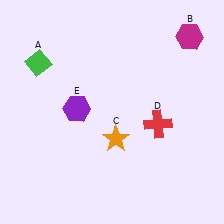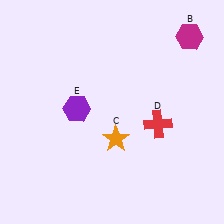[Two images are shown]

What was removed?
The green diamond (A) was removed in Image 2.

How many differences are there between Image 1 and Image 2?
There is 1 difference between the two images.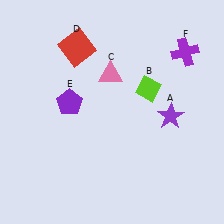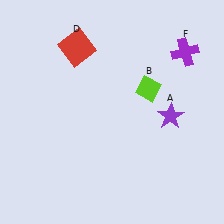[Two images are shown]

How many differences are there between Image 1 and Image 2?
There are 2 differences between the two images.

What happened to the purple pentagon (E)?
The purple pentagon (E) was removed in Image 2. It was in the top-left area of Image 1.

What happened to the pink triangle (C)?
The pink triangle (C) was removed in Image 2. It was in the top-left area of Image 1.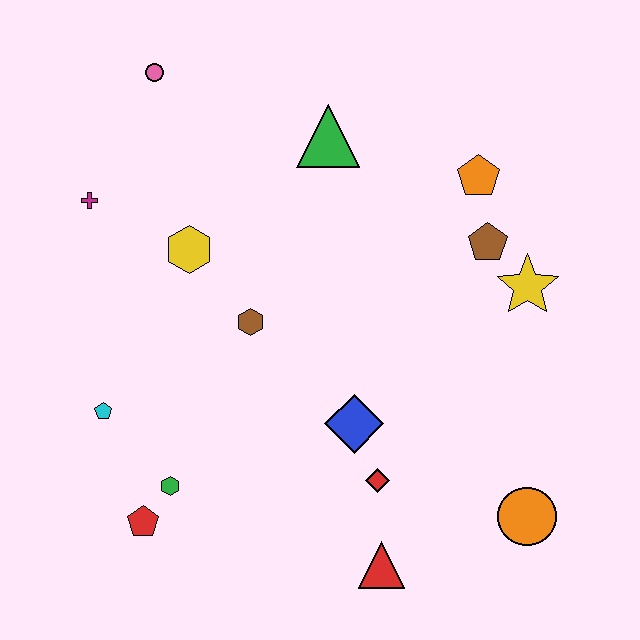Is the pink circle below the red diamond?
No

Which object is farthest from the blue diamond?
The pink circle is farthest from the blue diamond.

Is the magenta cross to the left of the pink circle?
Yes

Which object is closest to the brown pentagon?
The yellow star is closest to the brown pentagon.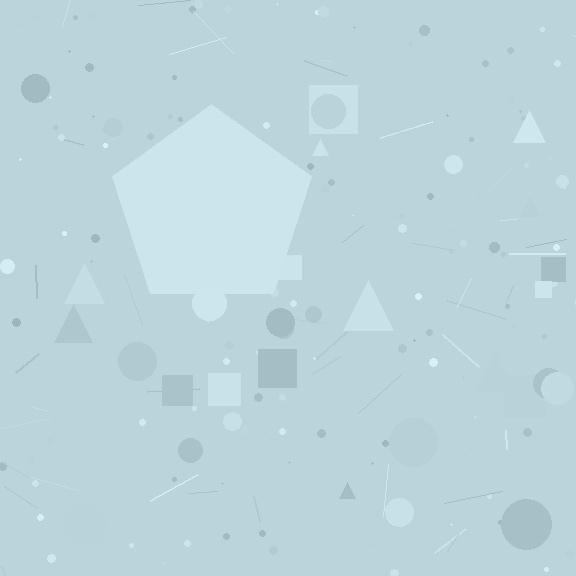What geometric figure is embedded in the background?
A pentagon is embedded in the background.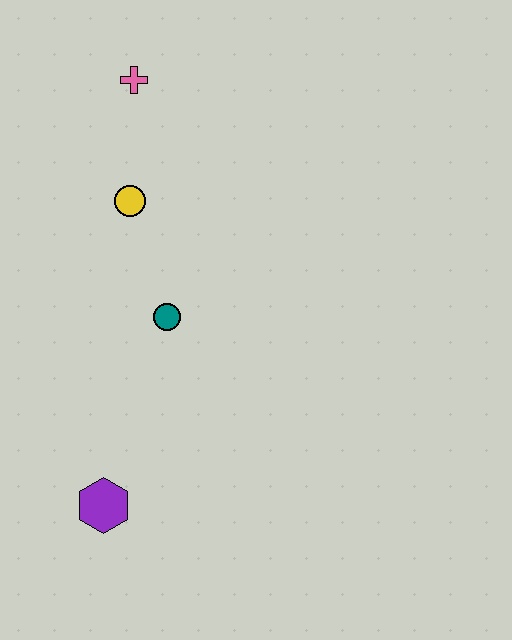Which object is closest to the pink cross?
The yellow circle is closest to the pink cross.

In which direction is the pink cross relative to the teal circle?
The pink cross is above the teal circle.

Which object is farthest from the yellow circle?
The purple hexagon is farthest from the yellow circle.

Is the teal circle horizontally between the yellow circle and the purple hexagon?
No